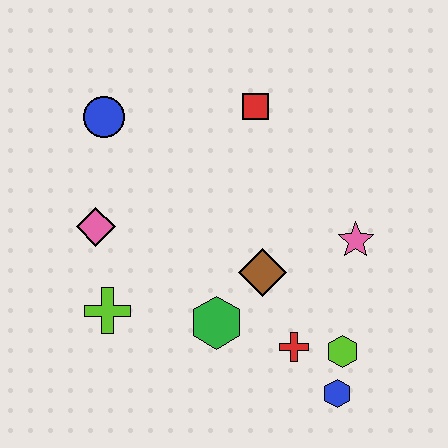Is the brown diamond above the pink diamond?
No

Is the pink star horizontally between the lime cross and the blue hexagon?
No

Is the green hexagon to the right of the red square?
No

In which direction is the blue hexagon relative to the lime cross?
The blue hexagon is to the right of the lime cross.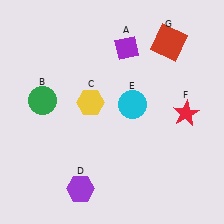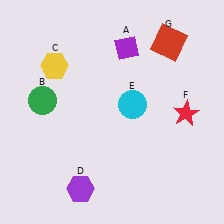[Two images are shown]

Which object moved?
The yellow hexagon (C) moved up.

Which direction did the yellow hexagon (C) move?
The yellow hexagon (C) moved up.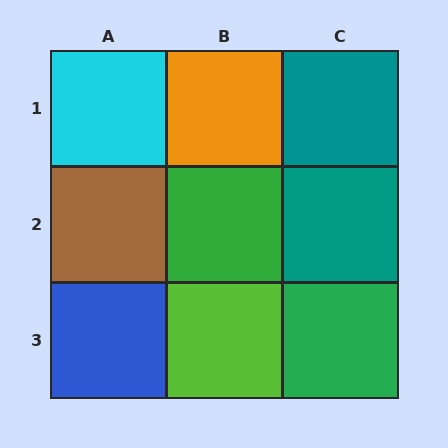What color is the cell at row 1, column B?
Orange.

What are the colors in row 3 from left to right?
Blue, lime, green.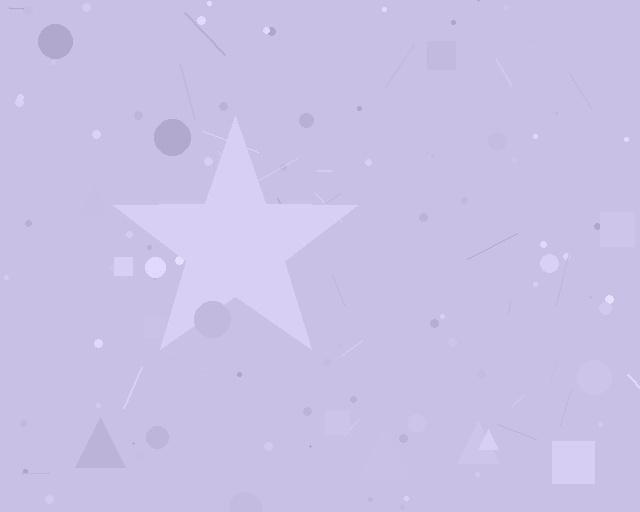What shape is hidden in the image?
A star is hidden in the image.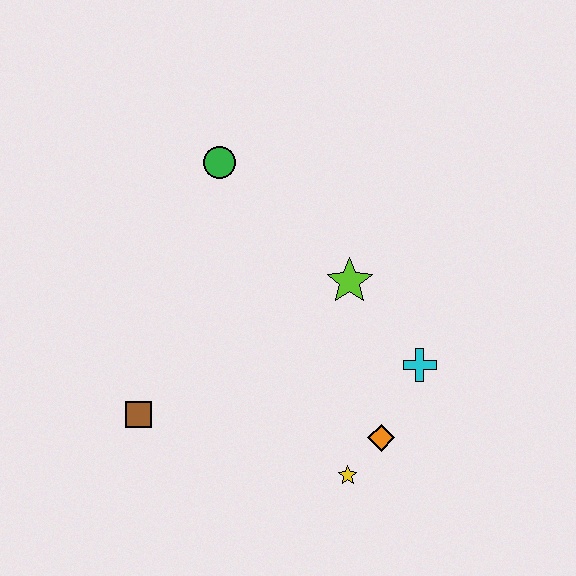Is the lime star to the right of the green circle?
Yes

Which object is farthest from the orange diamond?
The green circle is farthest from the orange diamond.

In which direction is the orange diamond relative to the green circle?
The orange diamond is below the green circle.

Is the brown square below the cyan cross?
Yes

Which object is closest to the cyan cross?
The orange diamond is closest to the cyan cross.